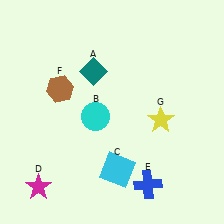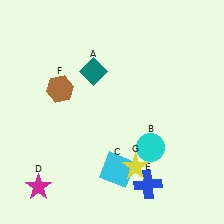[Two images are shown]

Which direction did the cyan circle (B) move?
The cyan circle (B) moved right.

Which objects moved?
The objects that moved are: the cyan circle (B), the yellow star (G).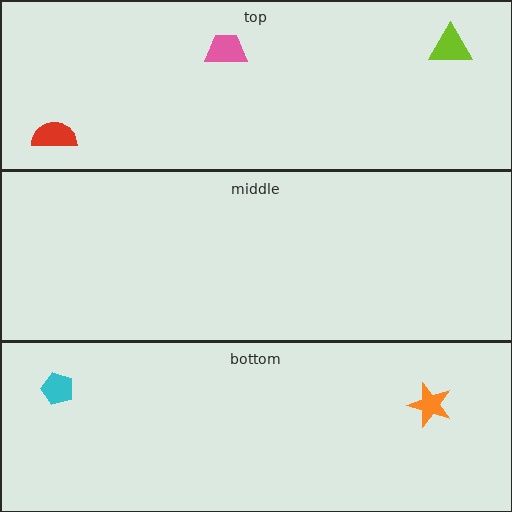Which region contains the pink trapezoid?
The top region.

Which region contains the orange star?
The bottom region.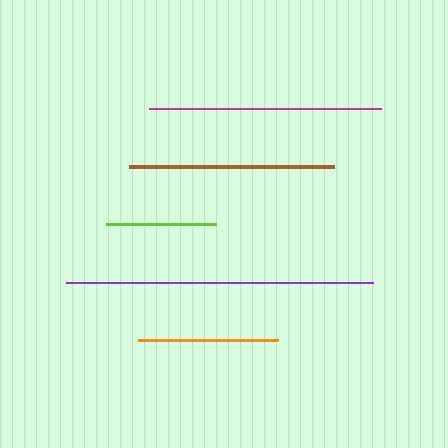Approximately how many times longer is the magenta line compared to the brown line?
The magenta line is approximately 1.1 times the length of the brown line.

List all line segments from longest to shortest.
From longest to shortest: purple, magenta, brown, orange, lime.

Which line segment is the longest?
The purple line is the longest at approximately 308 pixels.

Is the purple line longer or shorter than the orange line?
The purple line is longer than the orange line.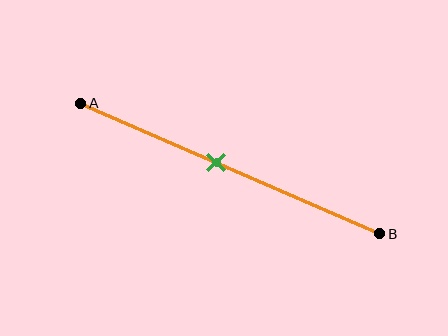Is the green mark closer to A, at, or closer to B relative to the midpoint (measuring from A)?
The green mark is closer to point A than the midpoint of segment AB.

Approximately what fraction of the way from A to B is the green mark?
The green mark is approximately 45% of the way from A to B.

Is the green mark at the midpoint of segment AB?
No, the mark is at about 45% from A, not at the 50% midpoint.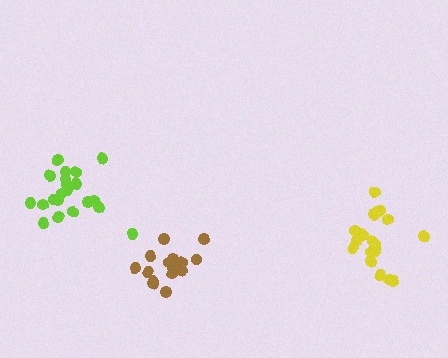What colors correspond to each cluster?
The clusters are colored: brown, yellow, lime.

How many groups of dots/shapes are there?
There are 3 groups.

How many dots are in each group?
Group 1: 15 dots, Group 2: 20 dots, Group 3: 21 dots (56 total).